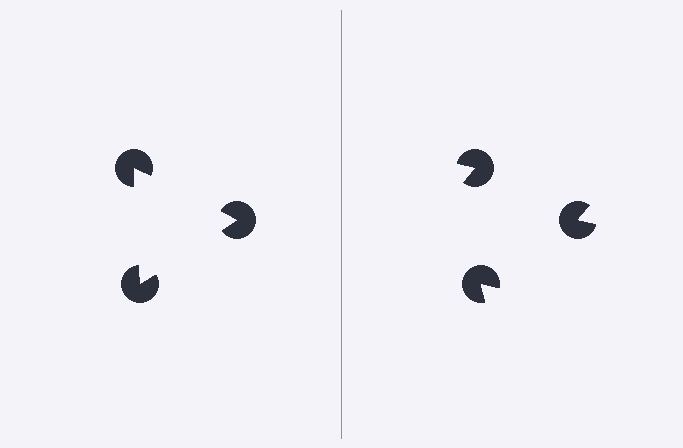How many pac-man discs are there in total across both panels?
6 — 3 on each side.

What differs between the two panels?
The pac-man discs are positioned identically on both sides; only the wedge orientations differ. On the left they align to a triangle; on the right they are misaligned.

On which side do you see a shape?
An illusory triangle appears on the left side. On the right side the wedge cuts are rotated, so no coherent shape forms.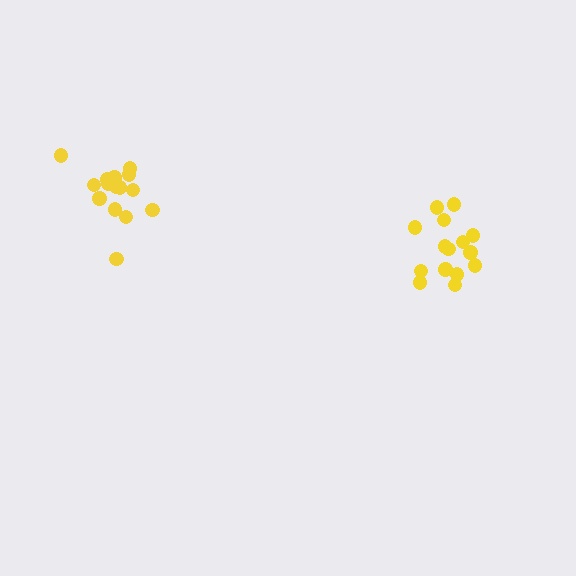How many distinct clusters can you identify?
There are 2 distinct clusters.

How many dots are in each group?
Group 1: 15 dots, Group 2: 15 dots (30 total).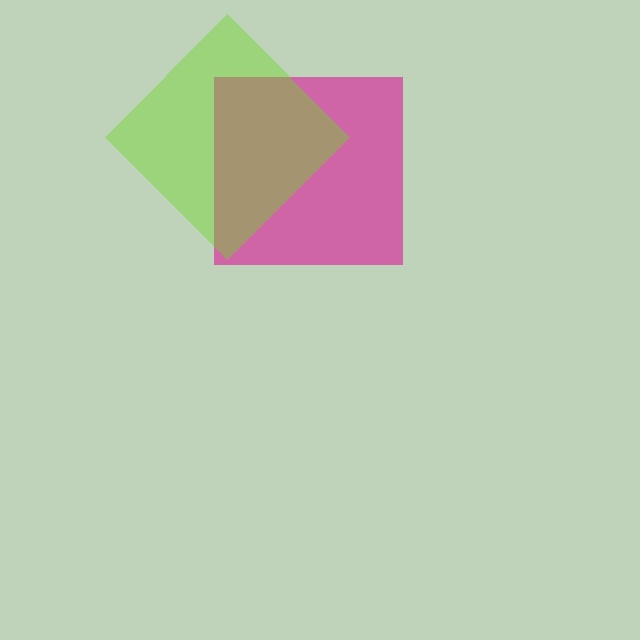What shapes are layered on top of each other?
The layered shapes are: a magenta square, a lime diamond.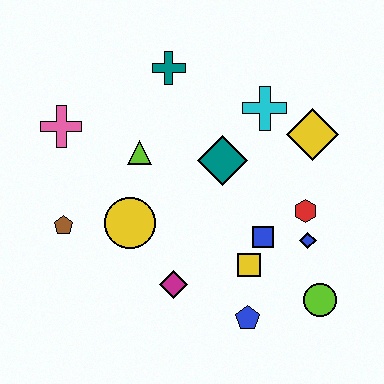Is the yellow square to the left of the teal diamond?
No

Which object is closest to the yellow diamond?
The cyan cross is closest to the yellow diamond.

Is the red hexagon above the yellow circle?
Yes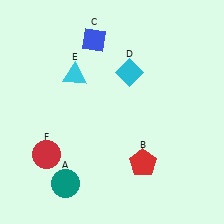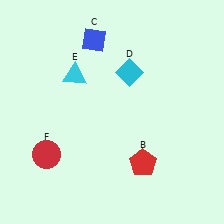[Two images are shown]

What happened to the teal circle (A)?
The teal circle (A) was removed in Image 2. It was in the bottom-left area of Image 1.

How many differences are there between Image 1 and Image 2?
There is 1 difference between the two images.